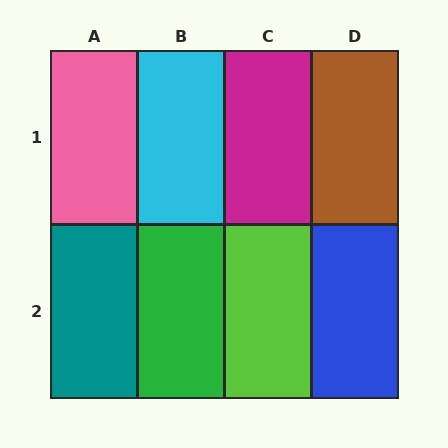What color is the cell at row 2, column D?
Blue.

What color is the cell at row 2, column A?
Teal.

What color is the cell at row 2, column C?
Lime.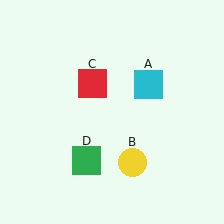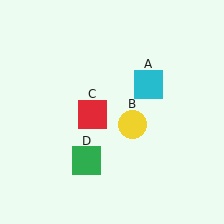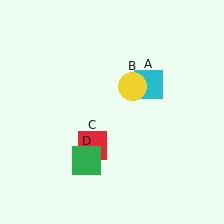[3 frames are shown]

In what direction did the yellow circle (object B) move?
The yellow circle (object B) moved up.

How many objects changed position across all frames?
2 objects changed position: yellow circle (object B), red square (object C).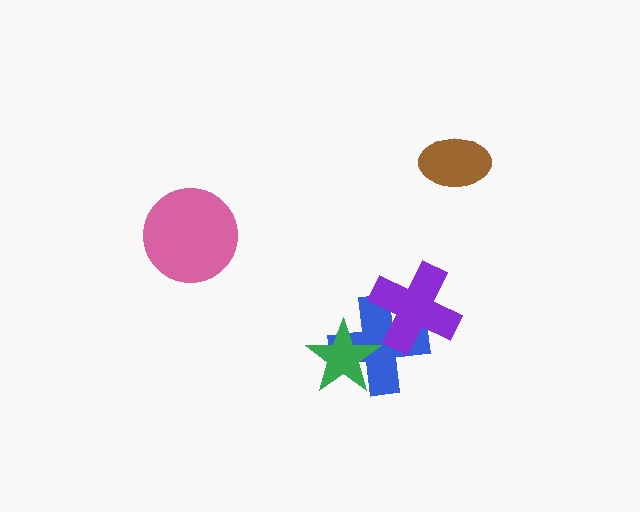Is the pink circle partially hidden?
No, no other shape covers it.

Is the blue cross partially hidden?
Yes, it is partially covered by another shape.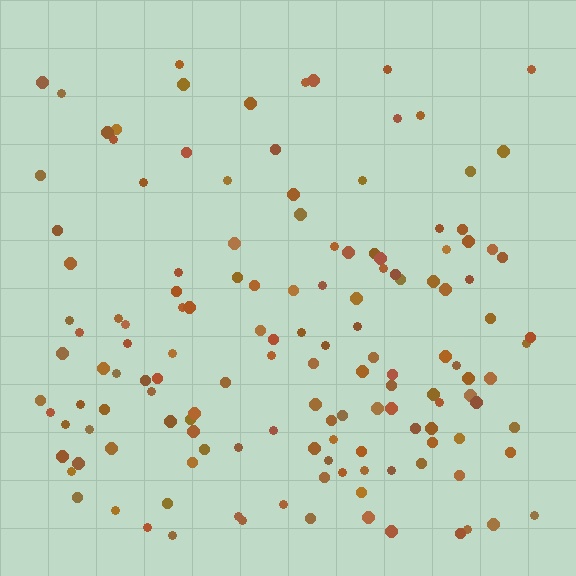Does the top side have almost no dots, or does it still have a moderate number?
Still a moderate number, just noticeably fewer than the bottom.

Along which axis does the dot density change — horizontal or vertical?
Vertical.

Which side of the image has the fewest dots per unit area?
The top.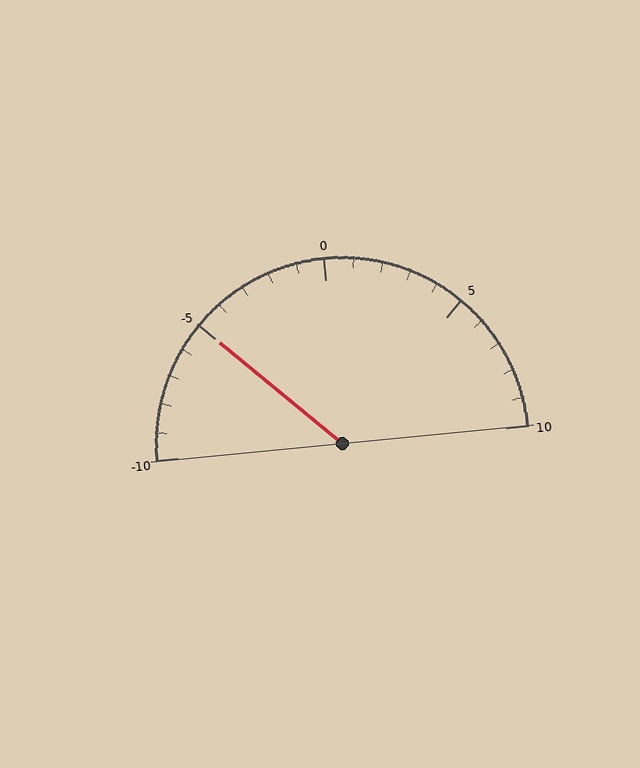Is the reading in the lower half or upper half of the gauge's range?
The reading is in the lower half of the range (-10 to 10).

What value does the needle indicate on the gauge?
The needle indicates approximately -5.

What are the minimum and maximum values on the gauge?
The gauge ranges from -10 to 10.